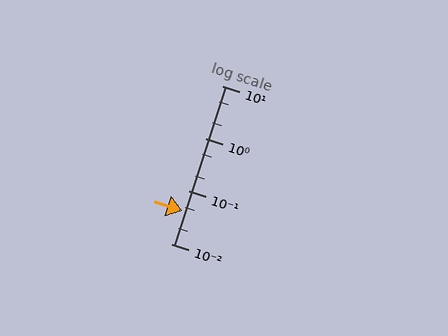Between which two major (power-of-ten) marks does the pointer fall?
The pointer is between 0.01 and 0.1.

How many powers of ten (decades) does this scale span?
The scale spans 3 decades, from 0.01 to 10.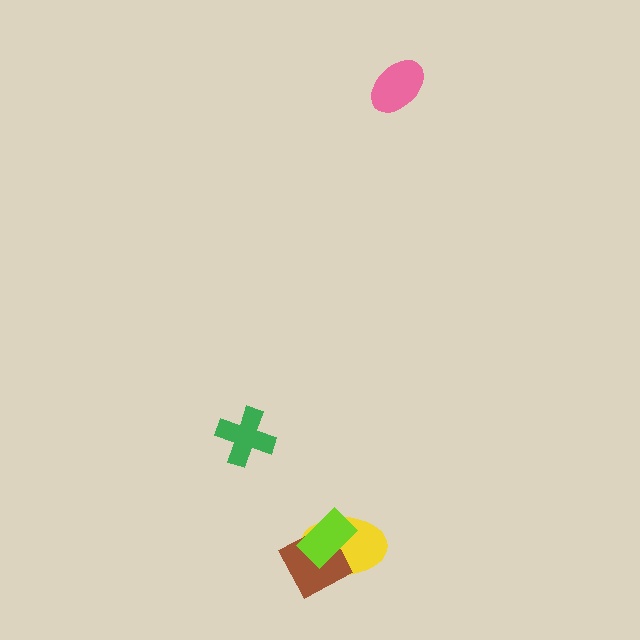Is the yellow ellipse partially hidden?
Yes, it is partially covered by another shape.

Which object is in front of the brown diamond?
The lime rectangle is in front of the brown diamond.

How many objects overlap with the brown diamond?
2 objects overlap with the brown diamond.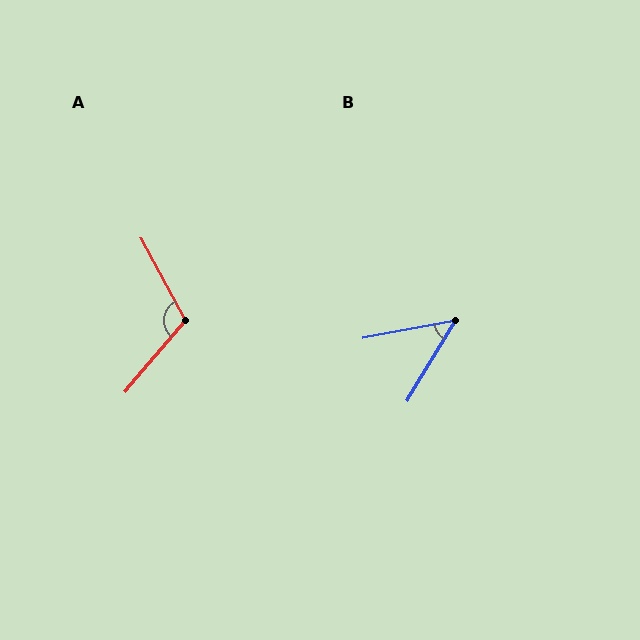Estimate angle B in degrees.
Approximately 48 degrees.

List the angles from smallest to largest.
B (48°), A (112°).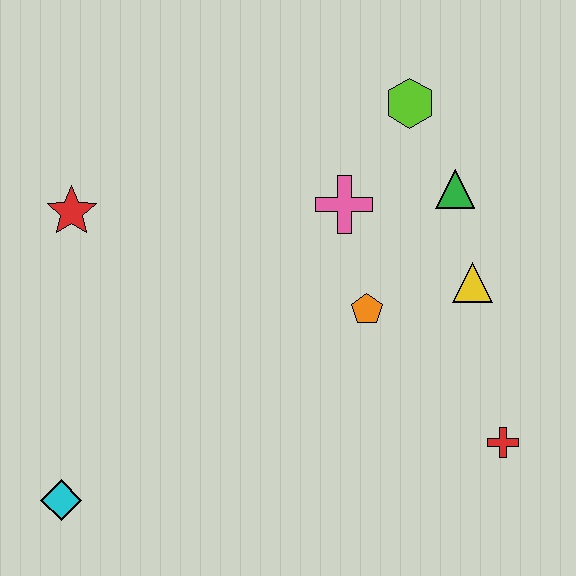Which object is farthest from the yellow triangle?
The cyan diamond is farthest from the yellow triangle.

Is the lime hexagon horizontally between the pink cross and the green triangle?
Yes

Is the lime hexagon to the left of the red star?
No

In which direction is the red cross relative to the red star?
The red cross is to the right of the red star.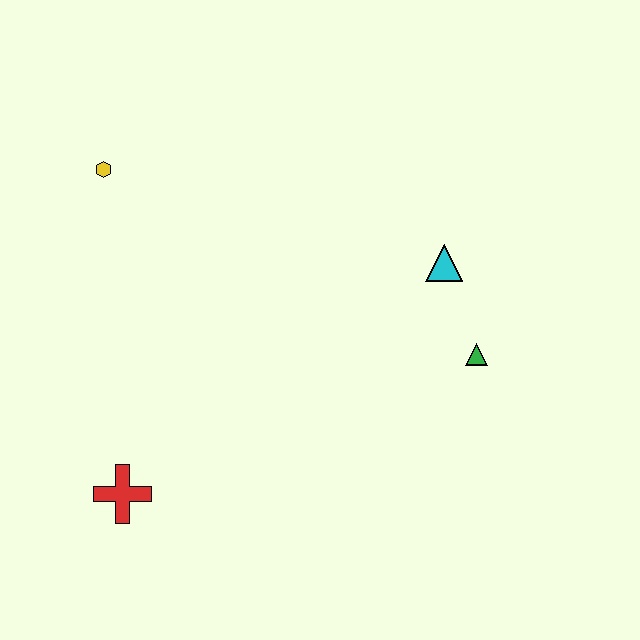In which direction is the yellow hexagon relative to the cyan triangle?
The yellow hexagon is to the left of the cyan triangle.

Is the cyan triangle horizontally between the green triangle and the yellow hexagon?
Yes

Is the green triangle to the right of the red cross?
Yes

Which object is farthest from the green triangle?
The yellow hexagon is farthest from the green triangle.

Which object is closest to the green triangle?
The cyan triangle is closest to the green triangle.